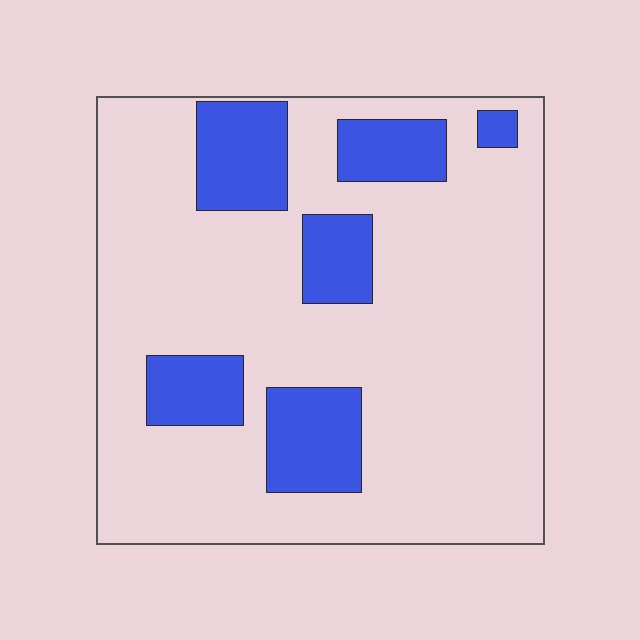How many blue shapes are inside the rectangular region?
6.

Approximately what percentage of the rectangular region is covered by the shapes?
Approximately 20%.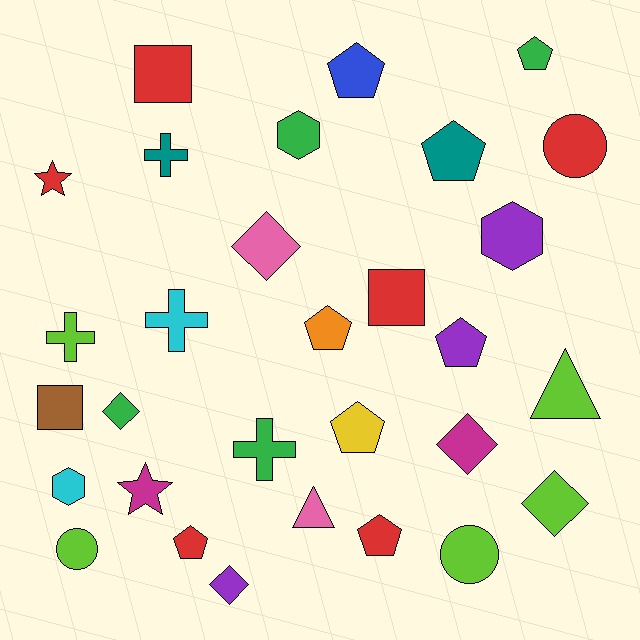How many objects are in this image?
There are 30 objects.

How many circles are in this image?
There are 3 circles.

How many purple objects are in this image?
There are 3 purple objects.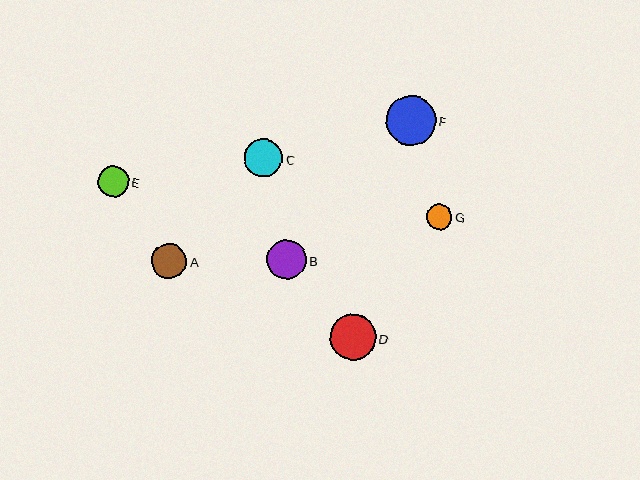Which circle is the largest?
Circle F is the largest with a size of approximately 50 pixels.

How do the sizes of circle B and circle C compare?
Circle B and circle C are approximately the same size.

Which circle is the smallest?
Circle G is the smallest with a size of approximately 25 pixels.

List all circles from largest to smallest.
From largest to smallest: F, D, B, C, A, E, G.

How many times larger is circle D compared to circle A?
Circle D is approximately 1.3 times the size of circle A.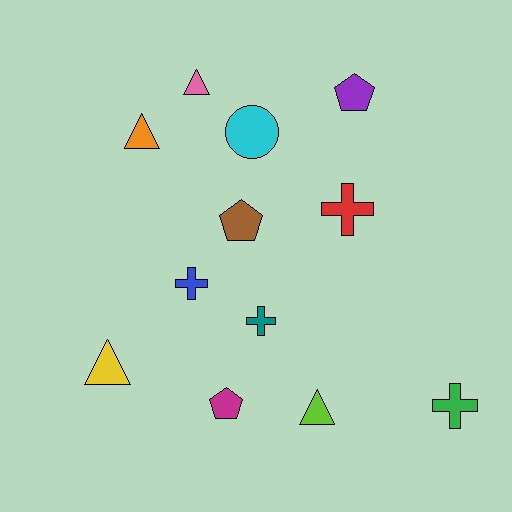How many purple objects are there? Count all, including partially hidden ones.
There is 1 purple object.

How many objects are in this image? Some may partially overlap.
There are 12 objects.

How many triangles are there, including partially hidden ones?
There are 4 triangles.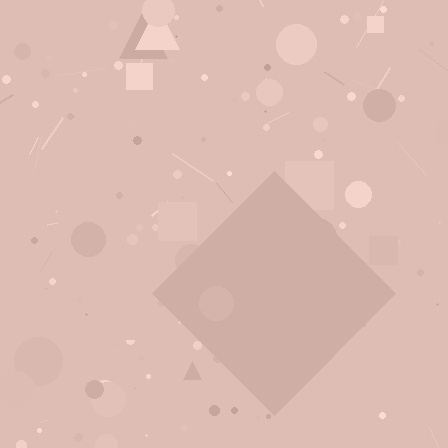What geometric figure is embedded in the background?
A diamond is embedded in the background.